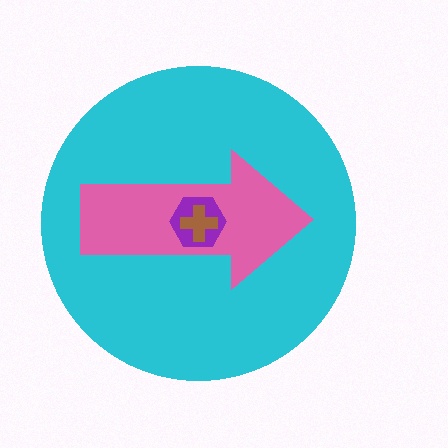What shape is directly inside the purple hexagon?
The brown cross.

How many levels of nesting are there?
4.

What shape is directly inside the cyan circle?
The pink arrow.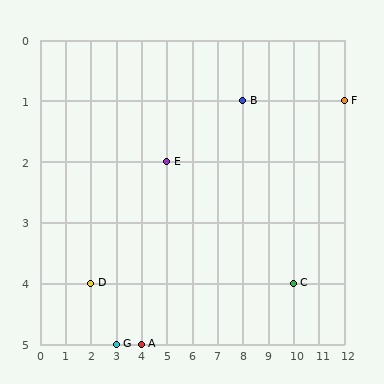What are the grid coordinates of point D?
Point D is at grid coordinates (2, 4).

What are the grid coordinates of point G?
Point G is at grid coordinates (3, 5).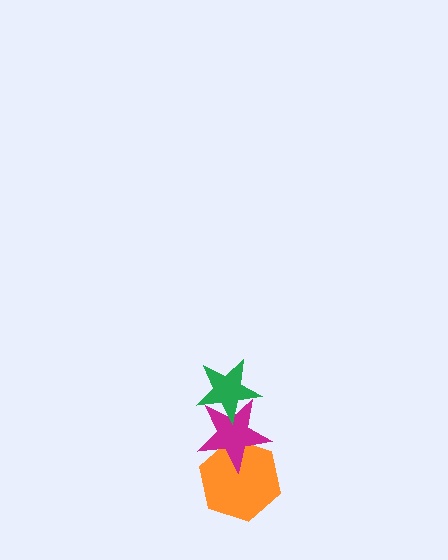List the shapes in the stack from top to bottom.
From top to bottom: the green star, the magenta star, the orange hexagon.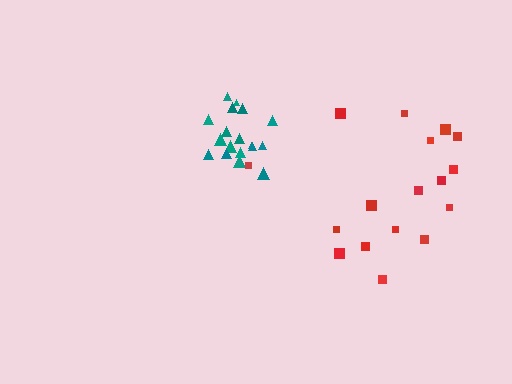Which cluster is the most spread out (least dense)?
Red.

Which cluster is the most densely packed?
Teal.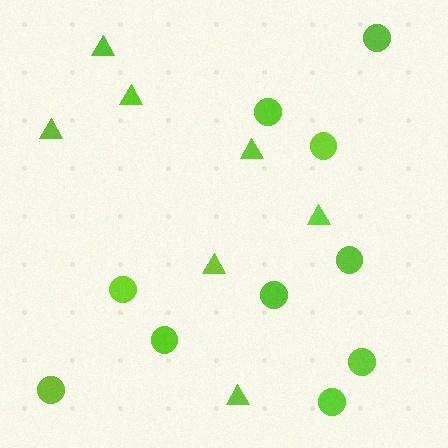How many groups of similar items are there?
There are 2 groups: one group of circles (10) and one group of triangles (7).